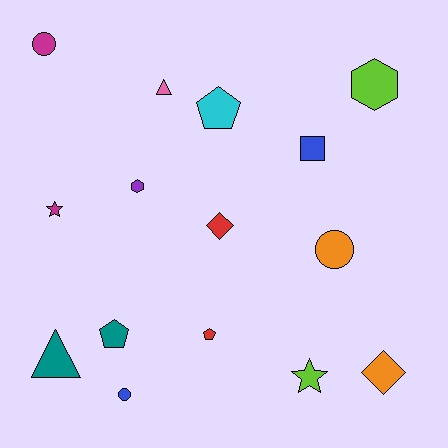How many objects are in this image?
There are 15 objects.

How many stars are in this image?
There are 2 stars.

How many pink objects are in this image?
There is 1 pink object.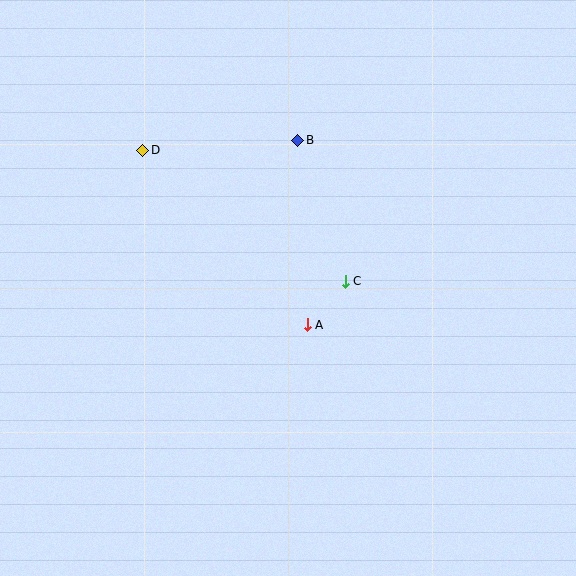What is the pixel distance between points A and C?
The distance between A and C is 57 pixels.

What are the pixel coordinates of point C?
Point C is at (345, 281).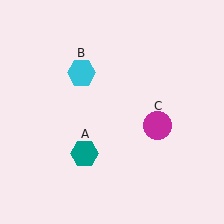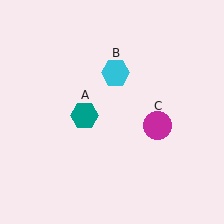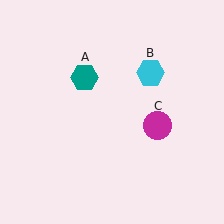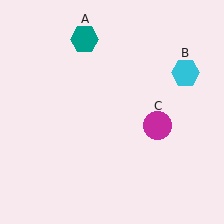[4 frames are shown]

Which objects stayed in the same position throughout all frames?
Magenta circle (object C) remained stationary.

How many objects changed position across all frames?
2 objects changed position: teal hexagon (object A), cyan hexagon (object B).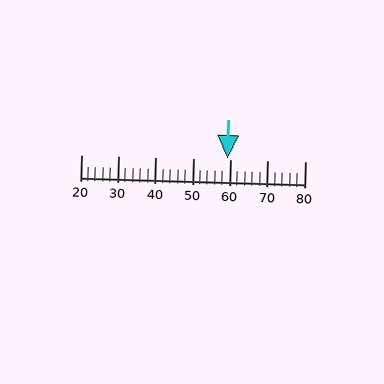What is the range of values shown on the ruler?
The ruler shows values from 20 to 80.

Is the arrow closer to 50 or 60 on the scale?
The arrow is closer to 60.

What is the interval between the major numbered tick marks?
The major tick marks are spaced 10 units apart.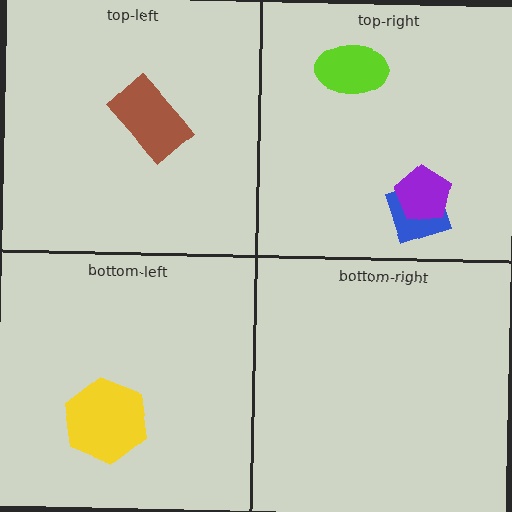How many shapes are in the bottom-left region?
1.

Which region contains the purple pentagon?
The top-right region.